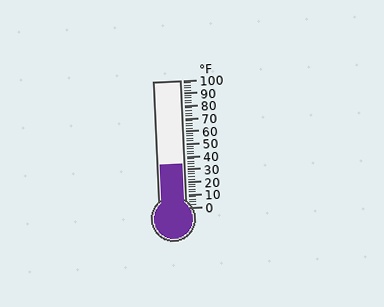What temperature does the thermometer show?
The thermometer shows approximately 34°F.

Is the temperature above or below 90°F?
The temperature is below 90°F.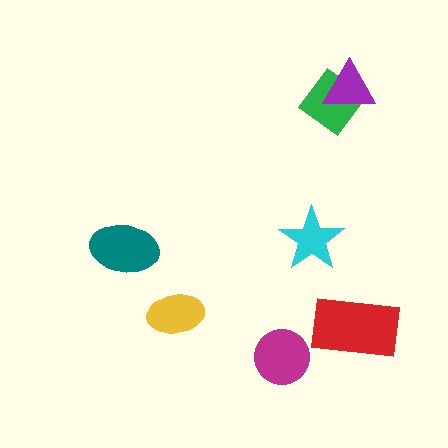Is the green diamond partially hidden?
Yes, it is partially covered by another shape.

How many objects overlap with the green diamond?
1 object overlaps with the green diamond.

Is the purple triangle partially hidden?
No, no other shape covers it.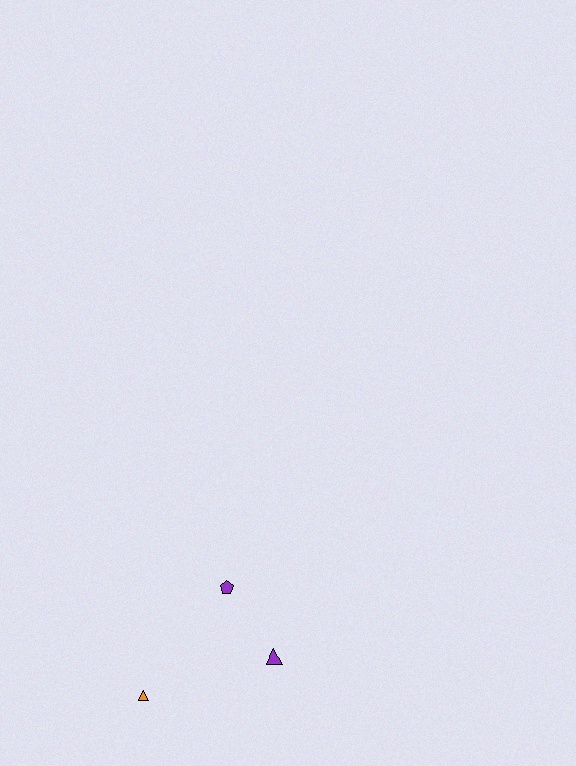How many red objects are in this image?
There are no red objects.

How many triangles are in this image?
There are 2 triangles.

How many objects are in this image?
There are 3 objects.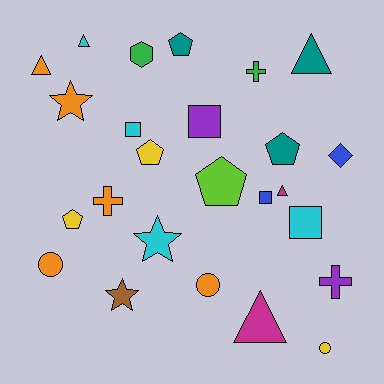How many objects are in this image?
There are 25 objects.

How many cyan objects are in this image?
There are 4 cyan objects.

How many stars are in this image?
There are 3 stars.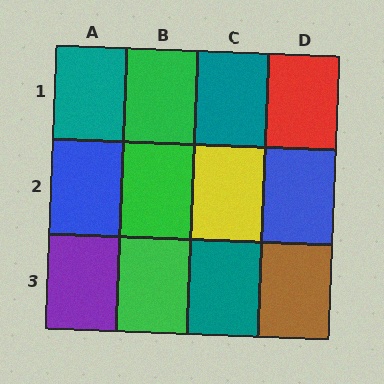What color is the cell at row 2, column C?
Yellow.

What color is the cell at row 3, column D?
Brown.